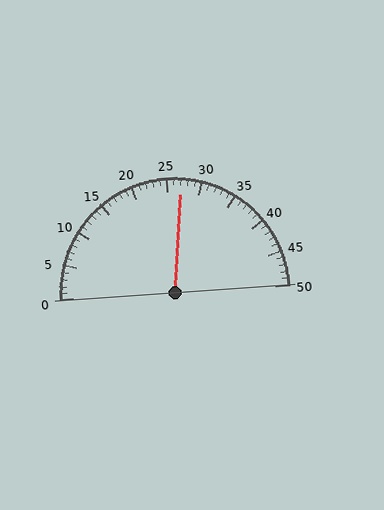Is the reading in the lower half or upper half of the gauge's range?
The reading is in the upper half of the range (0 to 50).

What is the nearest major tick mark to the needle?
The nearest major tick mark is 25.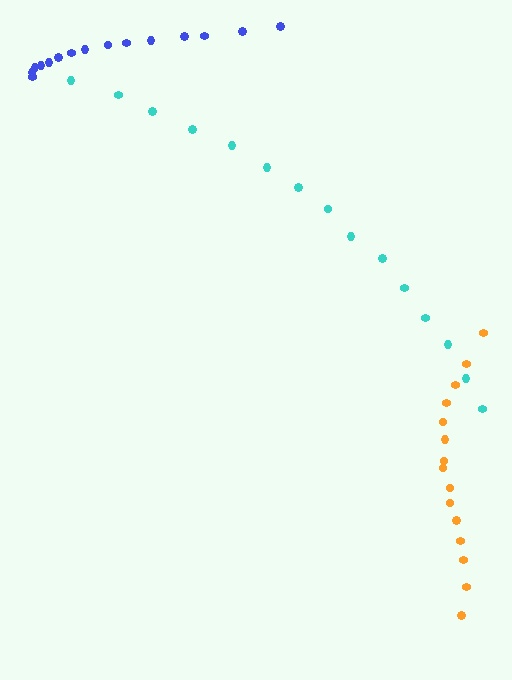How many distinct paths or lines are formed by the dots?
There are 3 distinct paths.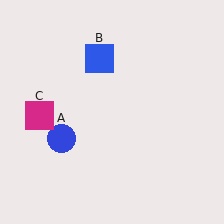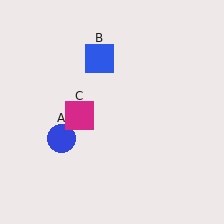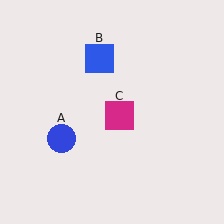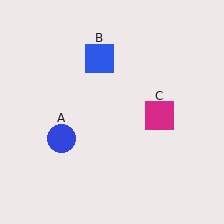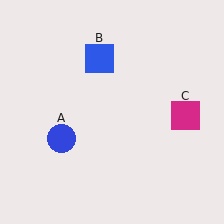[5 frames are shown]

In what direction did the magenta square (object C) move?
The magenta square (object C) moved right.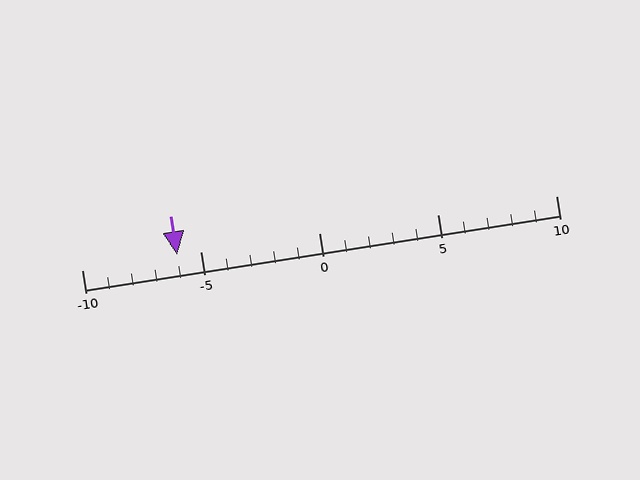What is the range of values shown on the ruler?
The ruler shows values from -10 to 10.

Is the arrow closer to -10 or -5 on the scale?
The arrow is closer to -5.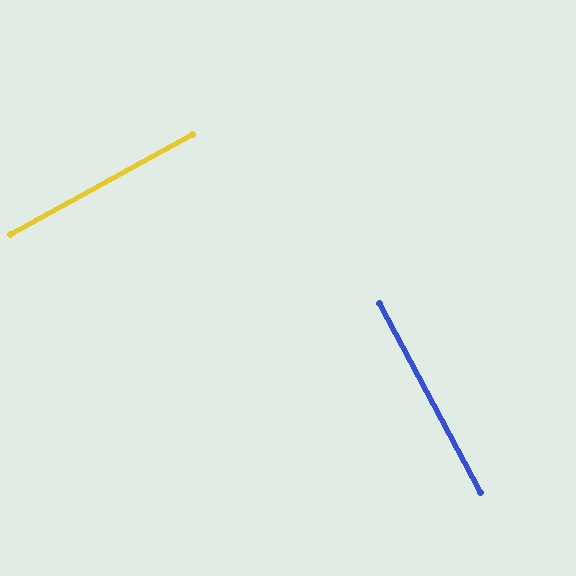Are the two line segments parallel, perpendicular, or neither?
Perpendicular — they meet at approximately 89°.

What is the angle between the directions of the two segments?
Approximately 89 degrees.